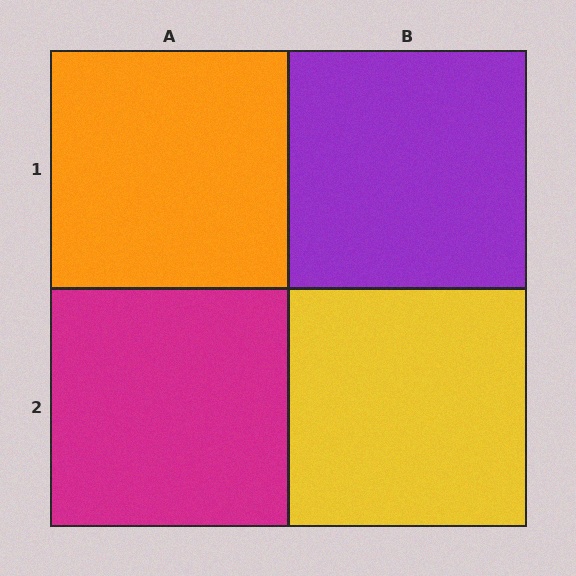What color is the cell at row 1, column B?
Purple.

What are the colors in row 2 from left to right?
Magenta, yellow.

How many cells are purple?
1 cell is purple.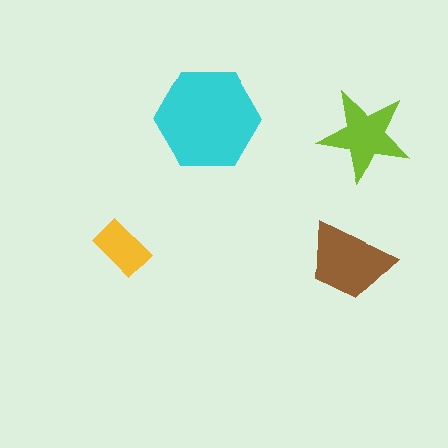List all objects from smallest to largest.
The yellow rectangle, the lime star, the brown trapezoid, the cyan hexagon.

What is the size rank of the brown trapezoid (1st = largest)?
2nd.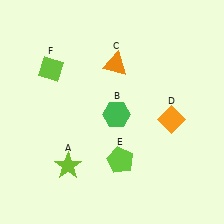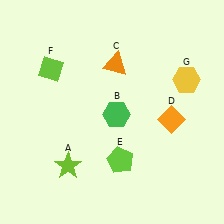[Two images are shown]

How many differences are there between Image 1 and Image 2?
There is 1 difference between the two images.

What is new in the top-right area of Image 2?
A yellow hexagon (G) was added in the top-right area of Image 2.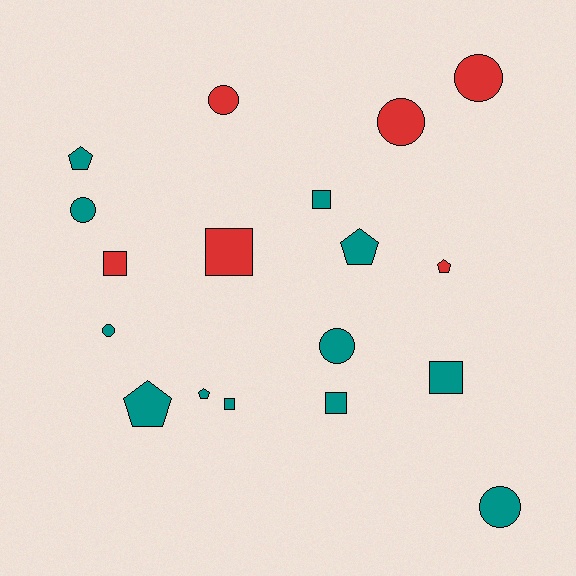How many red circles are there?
There are 3 red circles.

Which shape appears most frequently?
Circle, with 7 objects.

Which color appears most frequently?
Teal, with 12 objects.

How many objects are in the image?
There are 18 objects.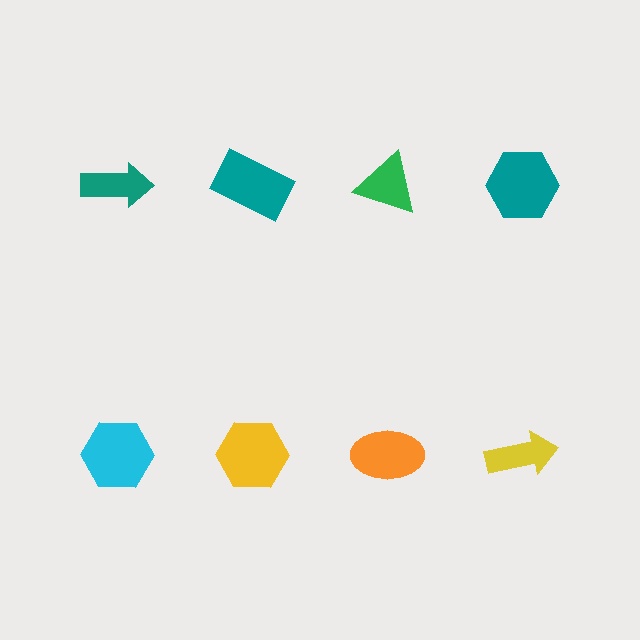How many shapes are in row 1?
4 shapes.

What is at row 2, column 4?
A yellow arrow.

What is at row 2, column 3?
An orange ellipse.